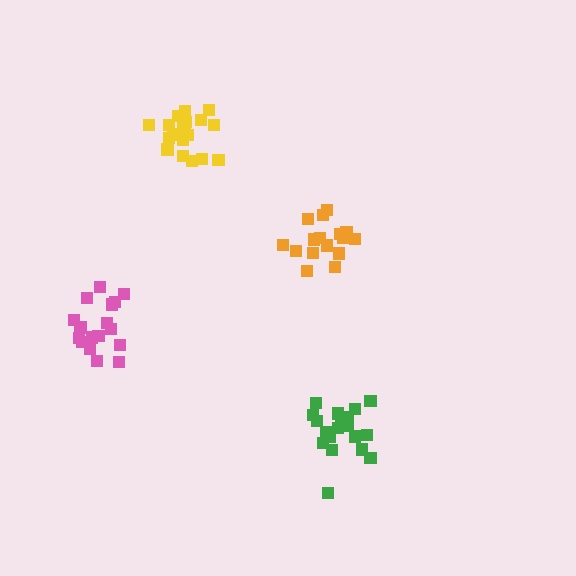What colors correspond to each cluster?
The clusters are colored: orange, pink, green, yellow.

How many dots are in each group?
Group 1: 17 dots, Group 2: 17 dots, Group 3: 20 dots, Group 4: 20 dots (74 total).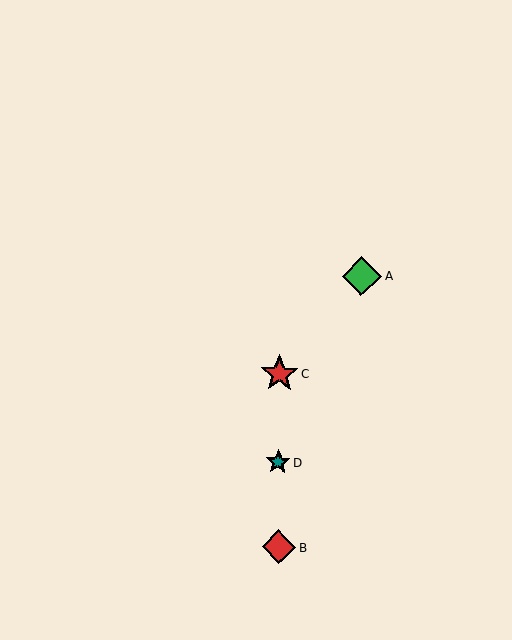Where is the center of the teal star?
The center of the teal star is at (278, 462).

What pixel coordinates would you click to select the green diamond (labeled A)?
Click at (362, 276) to select the green diamond A.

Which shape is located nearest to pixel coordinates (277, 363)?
The red star (labeled C) at (279, 374) is nearest to that location.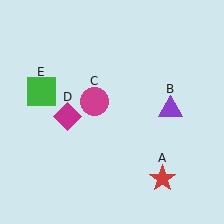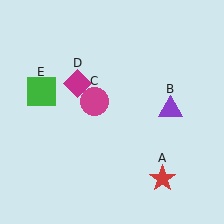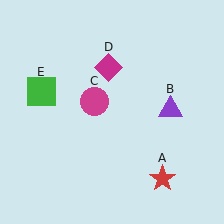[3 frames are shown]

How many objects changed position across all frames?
1 object changed position: magenta diamond (object D).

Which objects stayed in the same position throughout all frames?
Red star (object A) and purple triangle (object B) and magenta circle (object C) and green square (object E) remained stationary.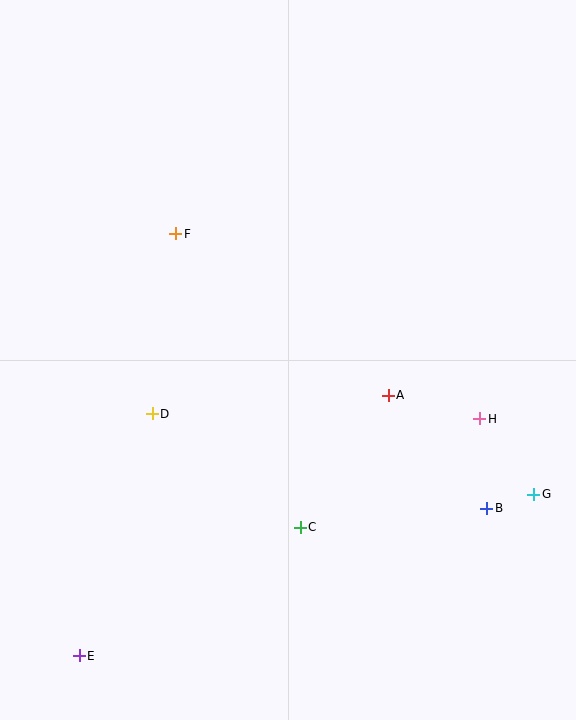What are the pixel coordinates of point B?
Point B is at (487, 508).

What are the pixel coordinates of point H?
Point H is at (480, 419).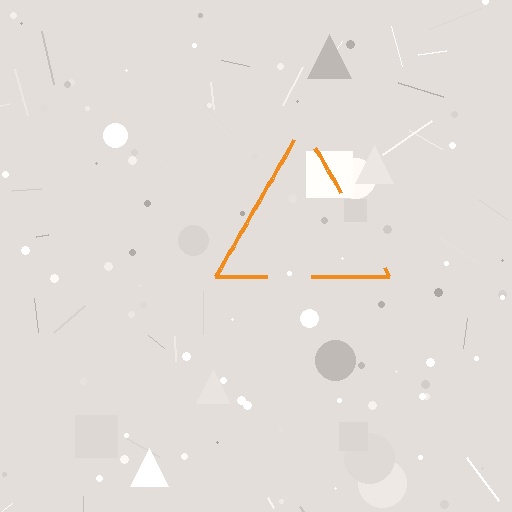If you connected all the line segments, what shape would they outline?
They would outline a triangle.